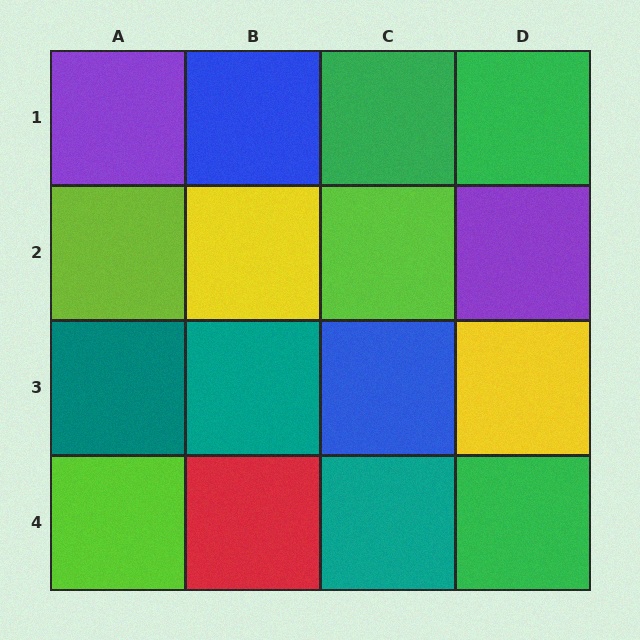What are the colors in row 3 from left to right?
Teal, teal, blue, yellow.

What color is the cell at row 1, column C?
Green.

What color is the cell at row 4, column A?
Lime.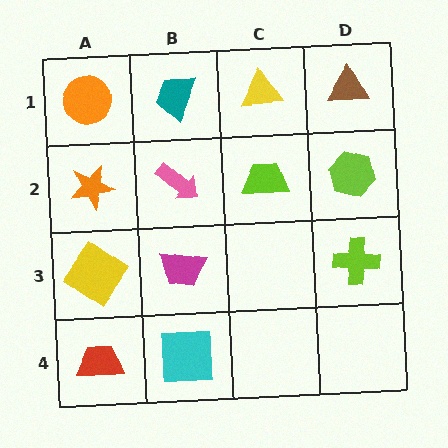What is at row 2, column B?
A pink arrow.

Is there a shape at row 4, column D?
No, that cell is empty.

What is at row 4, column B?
A cyan square.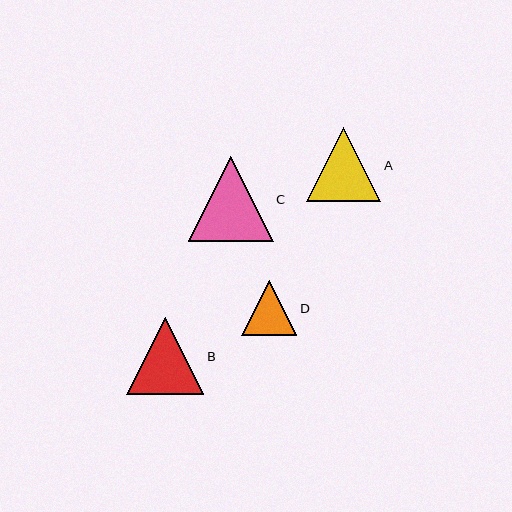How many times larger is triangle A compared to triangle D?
Triangle A is approximately 1.3 times the size of triangle D.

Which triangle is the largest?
Triangle C is the largest with a size of approximately 85 pixels.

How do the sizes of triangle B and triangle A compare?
Triangle B and triangle A are approximately the same size.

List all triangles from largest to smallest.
From largest to smallest: C, B, A, D.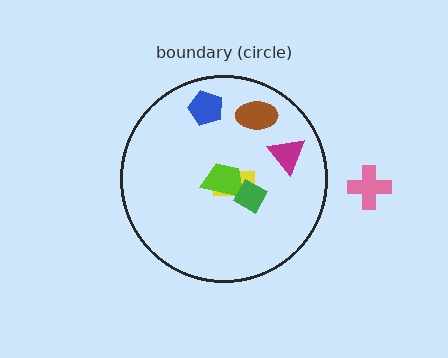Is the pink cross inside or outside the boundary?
Outside.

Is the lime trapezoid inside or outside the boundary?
Inside.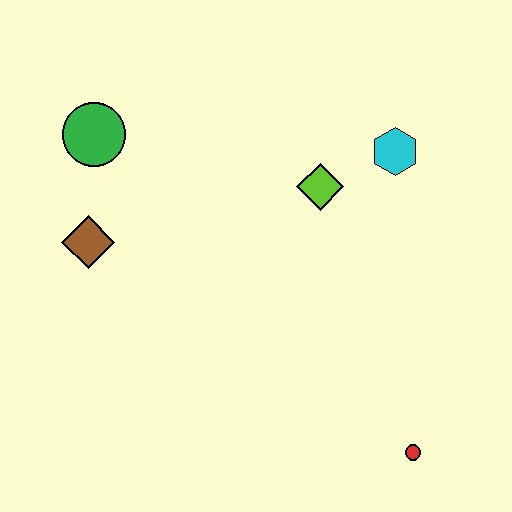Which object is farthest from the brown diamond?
The red circle is farthest from the brown diamond.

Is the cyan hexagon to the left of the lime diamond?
No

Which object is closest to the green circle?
The brown diamond is closest to the green circle.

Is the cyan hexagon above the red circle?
Yes